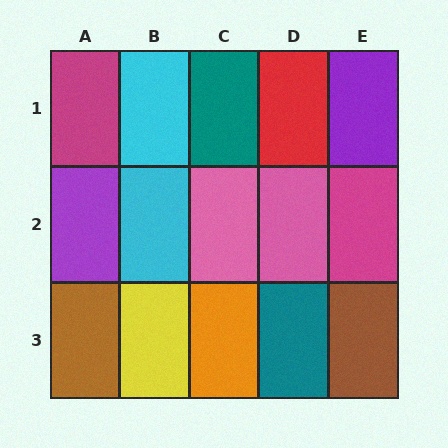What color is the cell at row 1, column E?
Purple.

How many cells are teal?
2 cells are teal.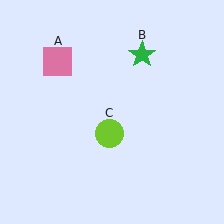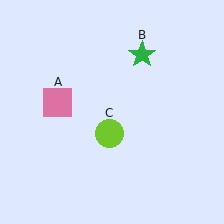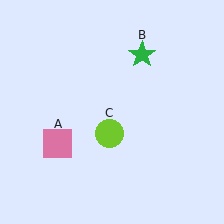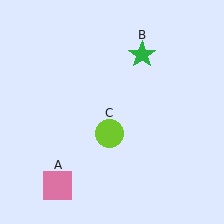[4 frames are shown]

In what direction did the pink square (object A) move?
The pink square (object A) moved down.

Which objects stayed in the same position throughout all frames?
Green star (object B) and lime circle (object C) remained stationary.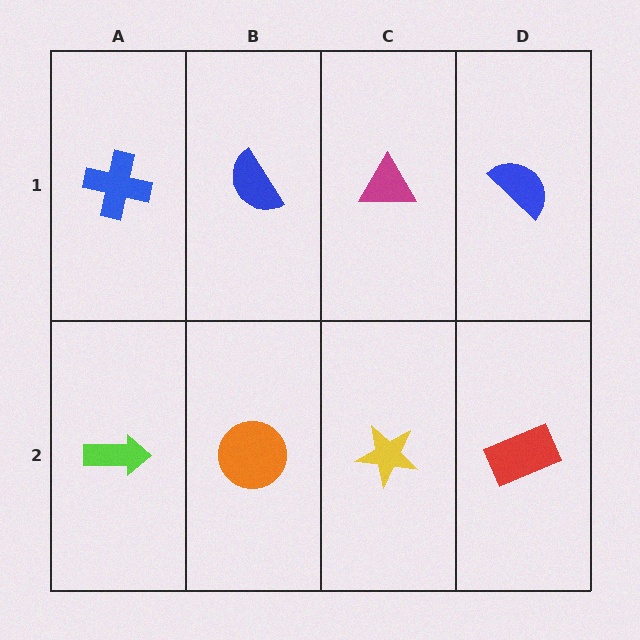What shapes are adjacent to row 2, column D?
A blue semicircle (row 1, column D), a yellow star (row 2, column C).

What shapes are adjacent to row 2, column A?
A blue cross (row 1, column A), an orange circle (row 2, column B).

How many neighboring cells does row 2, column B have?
3.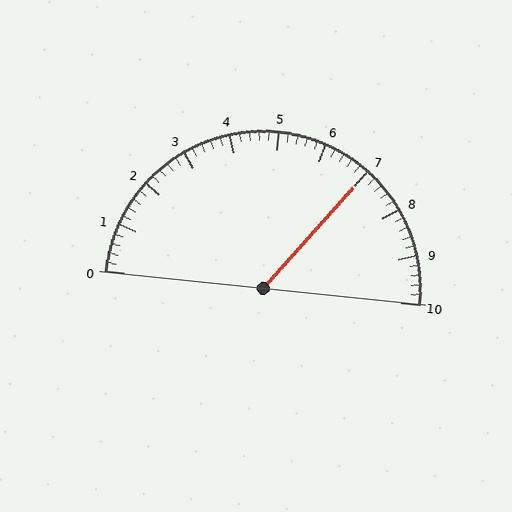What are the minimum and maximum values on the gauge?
The gauge ranges from 0 to 10.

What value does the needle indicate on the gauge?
The needle indicates approximately 7.0.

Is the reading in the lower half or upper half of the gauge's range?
The reading is in the upper half of the range (0 to 10).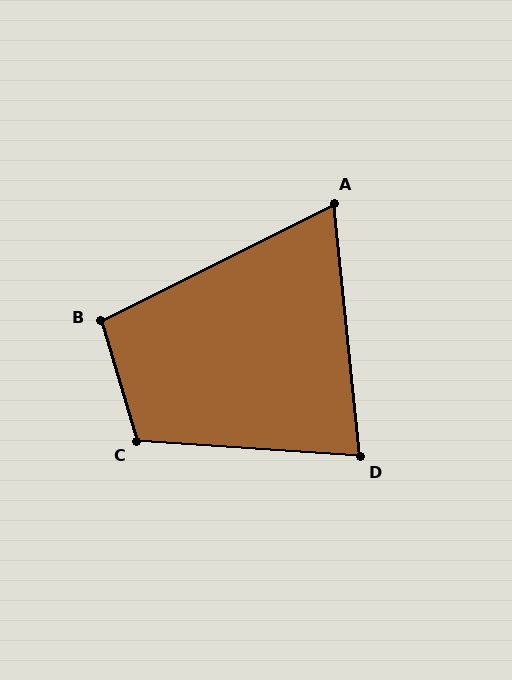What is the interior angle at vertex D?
Approximately 80 degrees (acute).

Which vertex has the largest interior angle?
C, at approximately 111 degrees.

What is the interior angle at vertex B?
Approximately 100 degrees (obtuse).